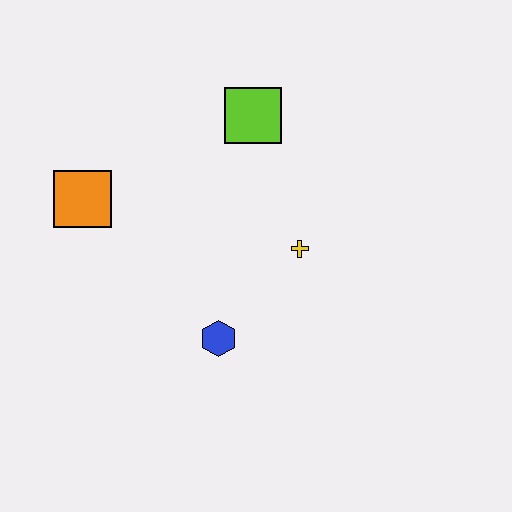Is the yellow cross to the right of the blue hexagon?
Yes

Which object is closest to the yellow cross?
The blue hexagon is closest to the yellow cross.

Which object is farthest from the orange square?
The yellow cross is farthest from the orange square.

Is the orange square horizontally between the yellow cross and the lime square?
No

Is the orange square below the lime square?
Yes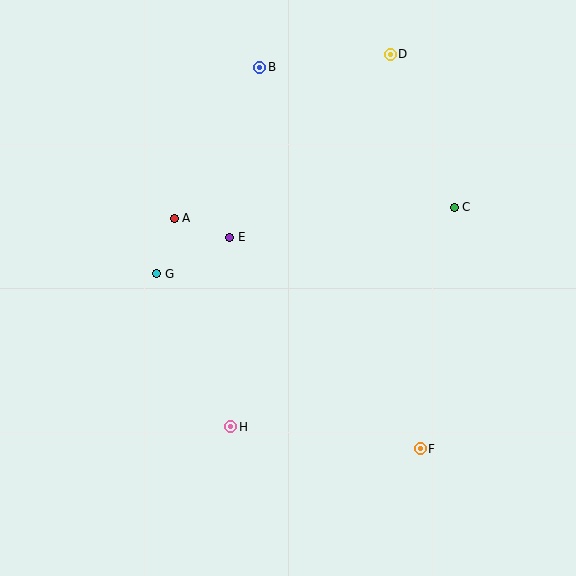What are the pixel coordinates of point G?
Point G is at (157, 274).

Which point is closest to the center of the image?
Point E at (230, 237) is closest to the center.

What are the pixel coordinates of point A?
Point A is at (174, 218).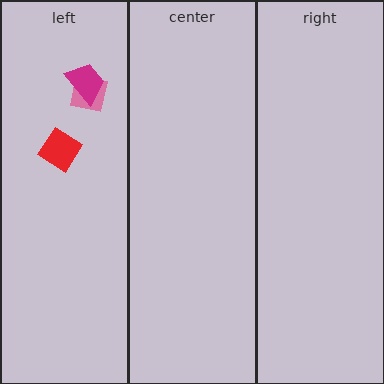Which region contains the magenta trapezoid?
The left region.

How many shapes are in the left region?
3.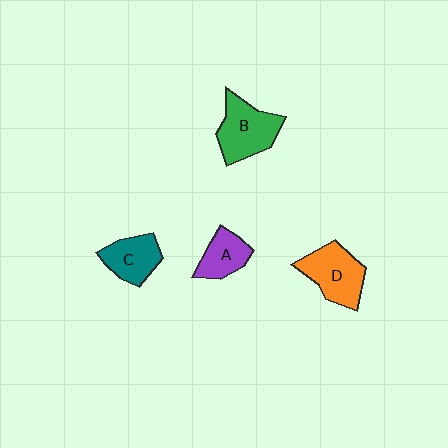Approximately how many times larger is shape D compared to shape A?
Approximately 1.5 times.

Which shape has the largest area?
Shape B (green).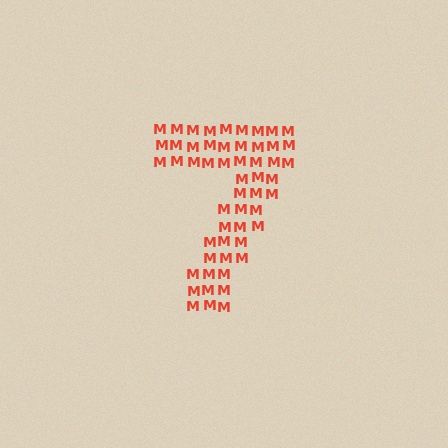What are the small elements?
The small elements are letter M's.